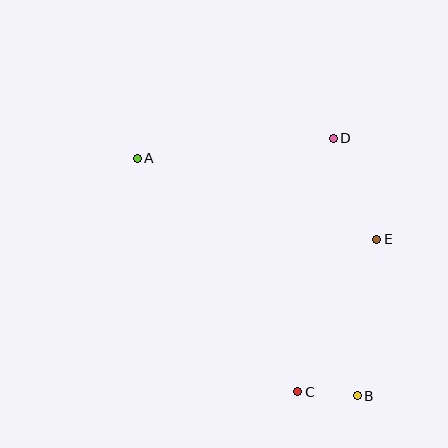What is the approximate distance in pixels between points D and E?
The distance between D and E is approximately 110 pixels.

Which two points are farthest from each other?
Points A and B are farthest from each other.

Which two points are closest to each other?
Points B and C are closest to each other.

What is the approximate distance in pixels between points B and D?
The distance between B and D is approximately 259 pixels.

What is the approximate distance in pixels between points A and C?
The distance between A and C is approximately 283 pixels.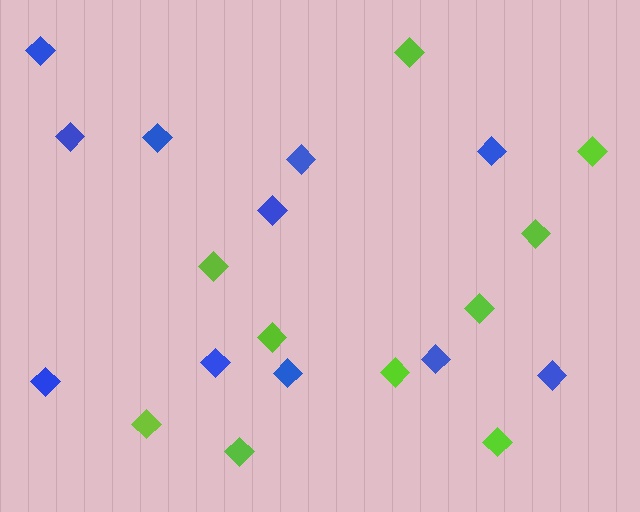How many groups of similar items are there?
There are 2 groups: one group of blue diamonds (11) and one group of lime diamonds (10).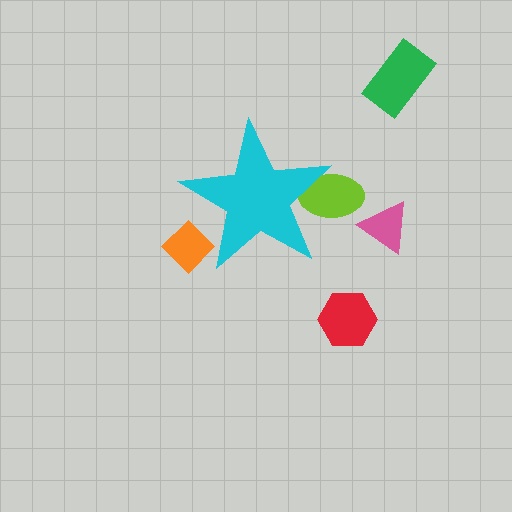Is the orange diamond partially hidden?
Yes, the orange diamond is partially hidden behind the cyan star.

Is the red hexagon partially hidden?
No, the red hexagon is fully visible.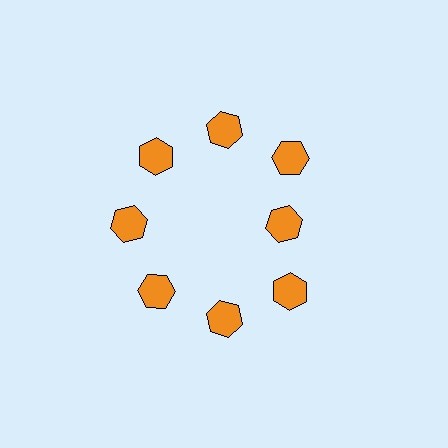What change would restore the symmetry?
The symmetry would be restored by moving it outward, back onto the ring so that all 8 hexagons sit at equal angles and equal distance from the center.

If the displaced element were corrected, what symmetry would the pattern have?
It would have 8-fold rotational symmetry — the pattern would map onto itself every 45 degrees.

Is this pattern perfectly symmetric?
No. The 8 orange hexagons are arranged in a ring, but one element near the 3 o'clock position is pulled inward toward the center, breaking the 8-fold rotational symmetry.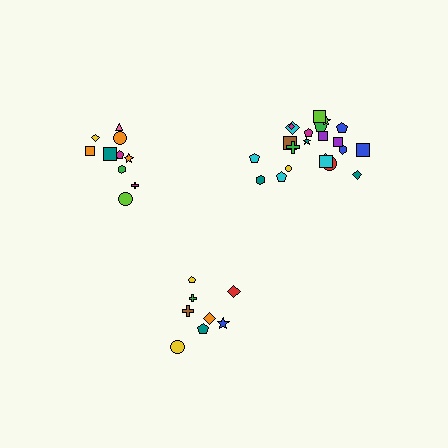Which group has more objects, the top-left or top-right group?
The top-right group.